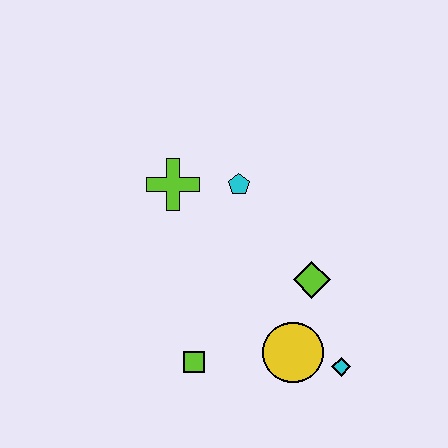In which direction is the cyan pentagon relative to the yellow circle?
The cyan pentagon is above the yellow circle.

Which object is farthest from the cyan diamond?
The lime cross is farthest from the cyan diamond.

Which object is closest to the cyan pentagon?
The lime cross is closest to the cyan pentagon.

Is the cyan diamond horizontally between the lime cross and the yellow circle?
No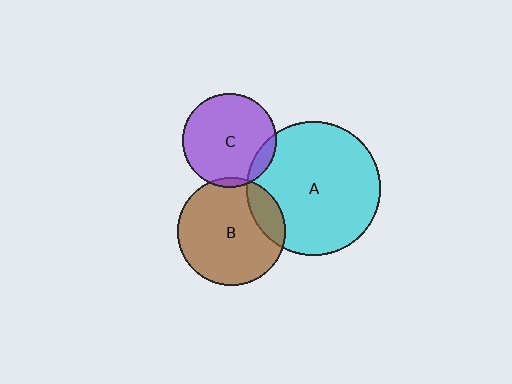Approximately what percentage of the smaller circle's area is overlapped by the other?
Approximately 10%.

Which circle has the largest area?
Circle A (cyan).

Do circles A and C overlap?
Yes.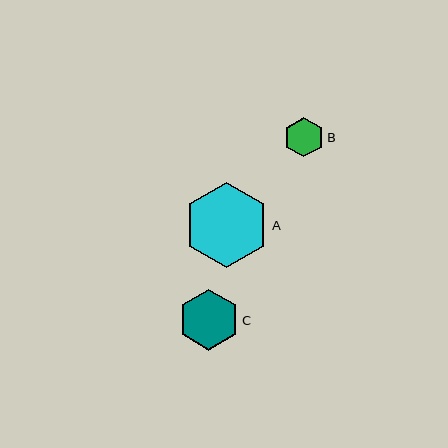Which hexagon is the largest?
Hexagon A is the largest with a size of approximately 85 pixels.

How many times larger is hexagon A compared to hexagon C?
Hexagon A is approximately 1.4 times the size of hexagon C.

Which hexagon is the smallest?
Hexagon B is the smallest with a size of approximately 40 pixels.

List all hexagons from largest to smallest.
From largest to smallest: A, C, B.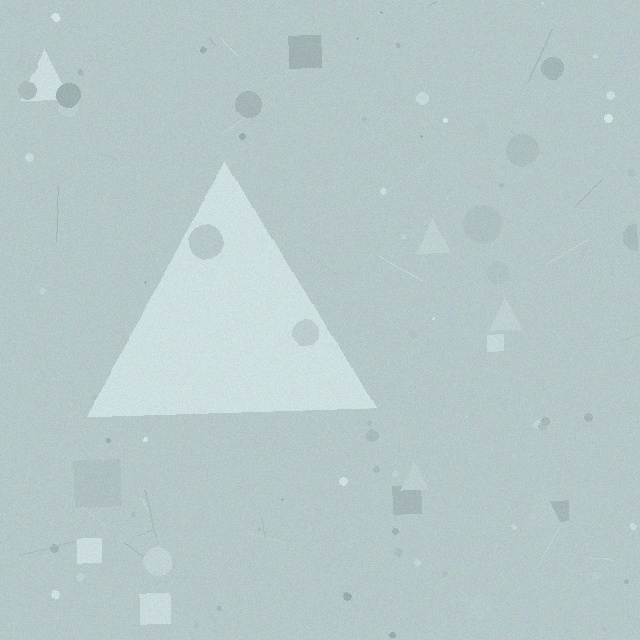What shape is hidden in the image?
A triangle is hidden in the image.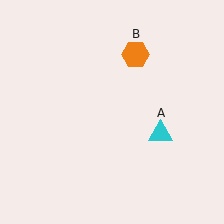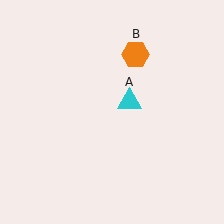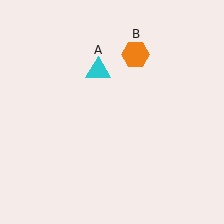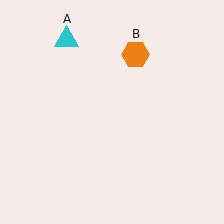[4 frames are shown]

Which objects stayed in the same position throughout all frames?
Orange hexagon (object B) remained stationary.